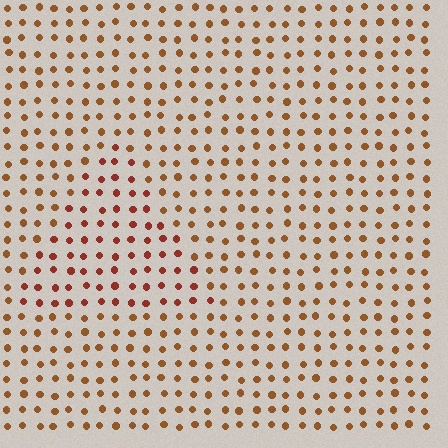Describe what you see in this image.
The image is filled with small brown elements in a uniform arrangement. A triangle-shaped region is visible where the elements are tinted to a slightly different hue, forming a subtle color boundary.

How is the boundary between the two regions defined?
The boundary is defined purely by a slight shift in hue (about 23 degrees). Spacing, size, and orientation are identical on both sides.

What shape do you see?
I see a triangle.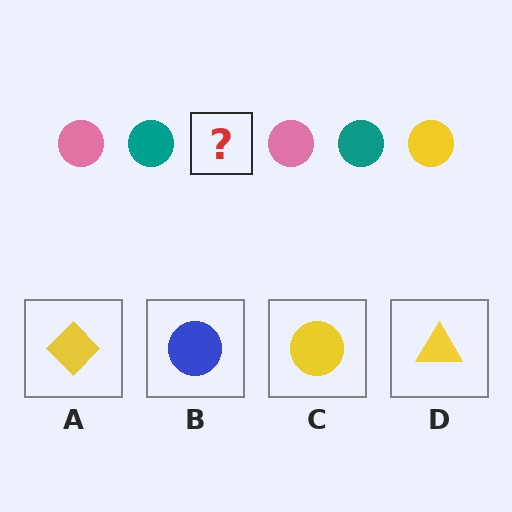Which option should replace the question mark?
Option C.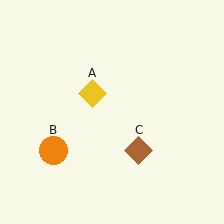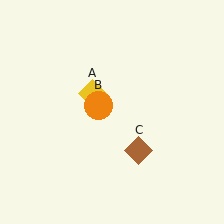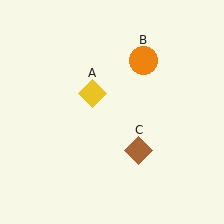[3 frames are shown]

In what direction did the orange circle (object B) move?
The orange circle (object B) moved up and to the right.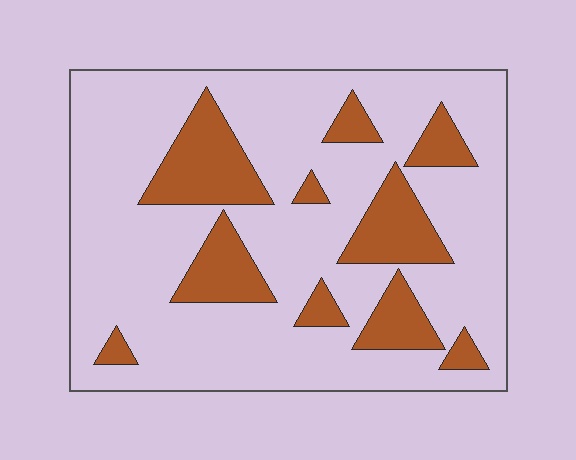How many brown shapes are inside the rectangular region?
10.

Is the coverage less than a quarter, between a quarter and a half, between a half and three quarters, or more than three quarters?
Less than a quarter.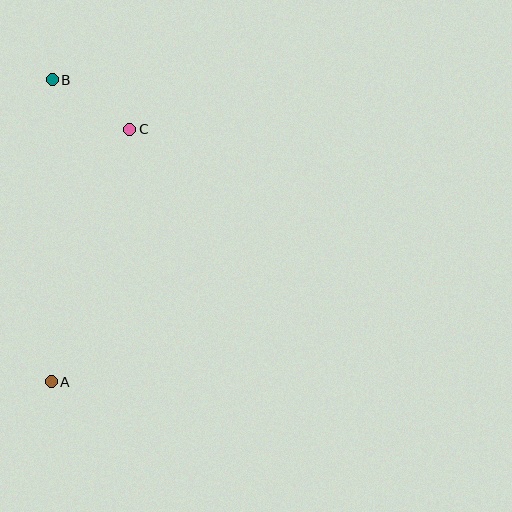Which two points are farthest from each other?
Points A and B are farthest from each other.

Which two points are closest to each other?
Points B and C are closest to each other.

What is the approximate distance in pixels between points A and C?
The distance between A and C is approximately 264 pixels.